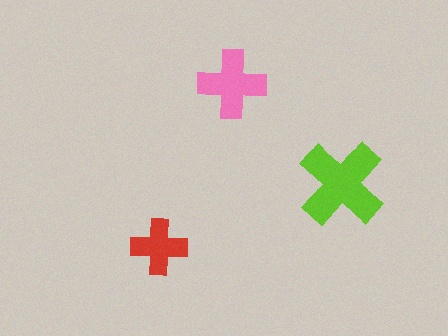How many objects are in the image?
There are 3 objects in the image.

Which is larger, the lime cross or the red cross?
The lime one.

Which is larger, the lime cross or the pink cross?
The lime one.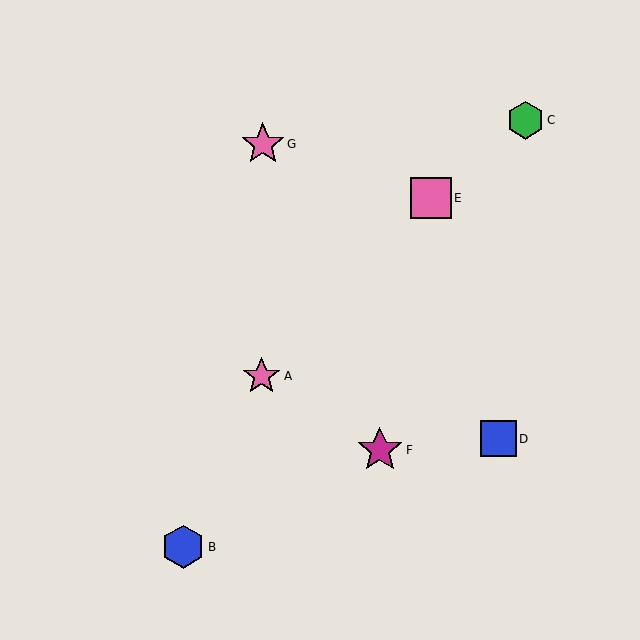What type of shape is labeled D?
Shape D is a blue square.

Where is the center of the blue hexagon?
The center of the blue hexagon is at (183, 547).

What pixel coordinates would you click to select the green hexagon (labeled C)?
Click at (526, 120) to select the green hexagon C.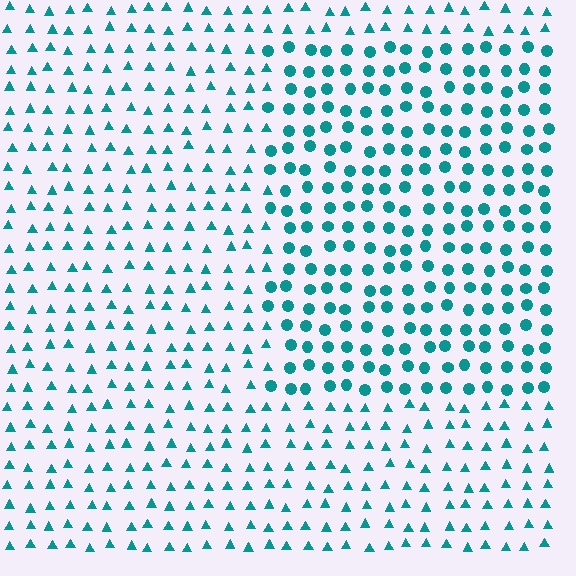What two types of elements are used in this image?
The image uses circles inside the rectangle region and triangles outside it.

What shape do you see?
I see a rectangle.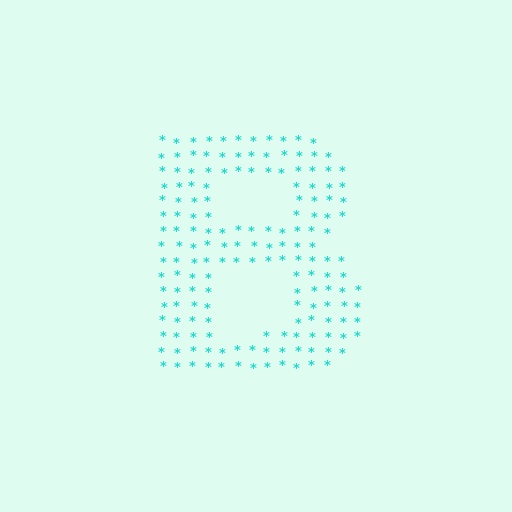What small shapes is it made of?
It is made of small asterisks.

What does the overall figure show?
The overall figure shows the letter B.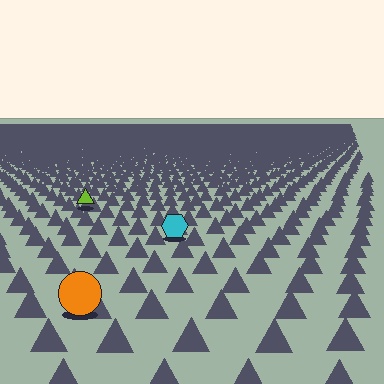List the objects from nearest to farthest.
From nearest to farthest: the orange circle, the cyan hexagon, the lime triangle.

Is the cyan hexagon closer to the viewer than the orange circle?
No. The orange circle is closer — you can tell from the texture gradient: the ground texture is coarser near it.